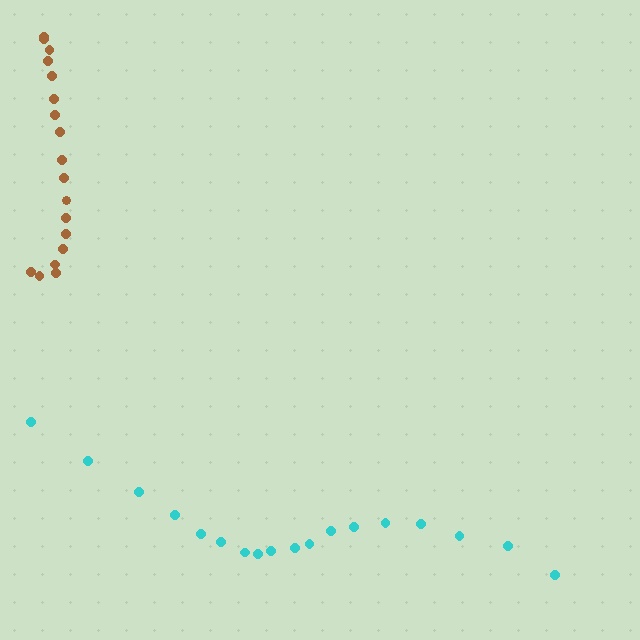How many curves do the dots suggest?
There are 2 distinct paths.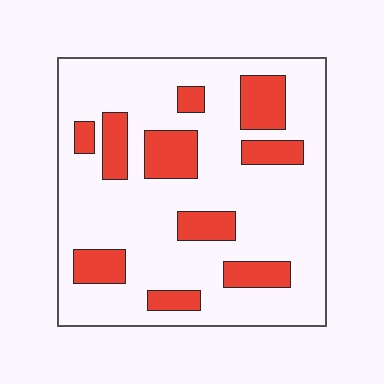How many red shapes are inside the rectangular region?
10.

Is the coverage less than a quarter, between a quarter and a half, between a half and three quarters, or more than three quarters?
Less than a quarter.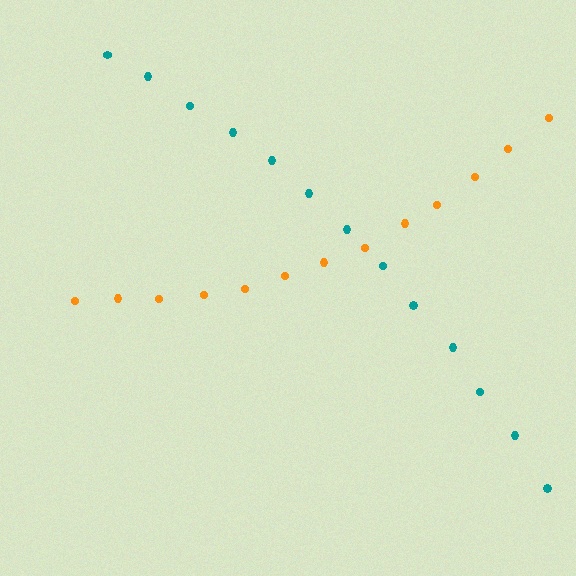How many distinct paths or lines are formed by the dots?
There are 2 distinct paths.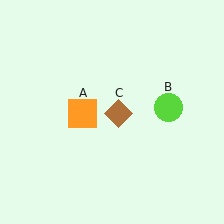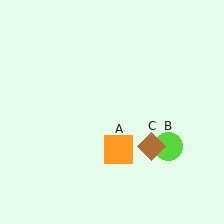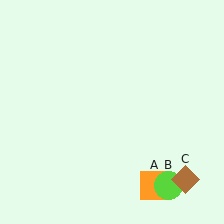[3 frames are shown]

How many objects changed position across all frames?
3 objects changed position: orange square (object A), lime circle (object B), brown diamond (object C).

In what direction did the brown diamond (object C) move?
The brown diamond (object C) moved down and to the right.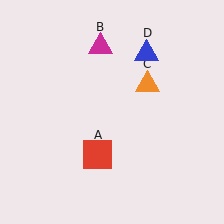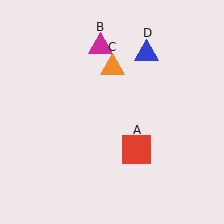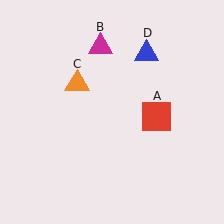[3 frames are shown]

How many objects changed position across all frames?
2 objects changed position: red square (object A), orange triangle (object C).